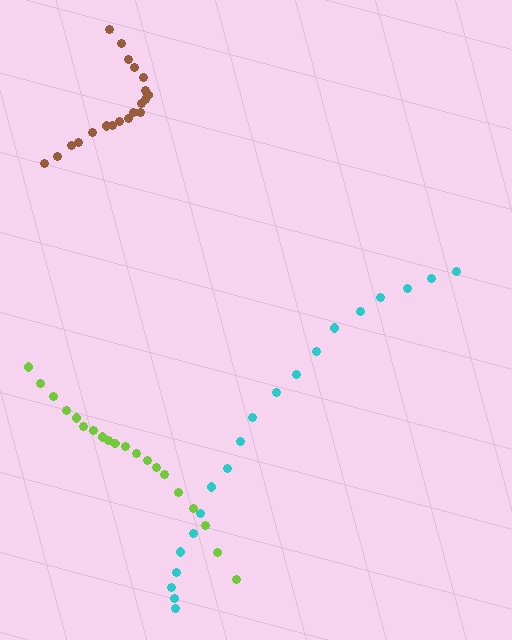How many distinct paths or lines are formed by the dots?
There are 3 distinct paths.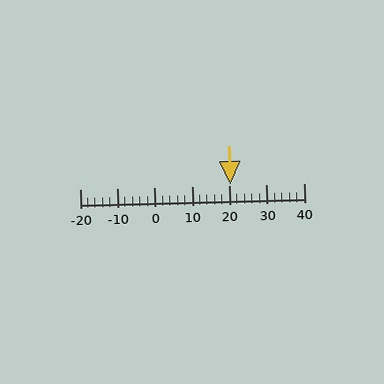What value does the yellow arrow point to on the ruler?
The yellow arrow points to approximately 20.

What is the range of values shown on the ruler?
The ruler shows values from -20 to 40.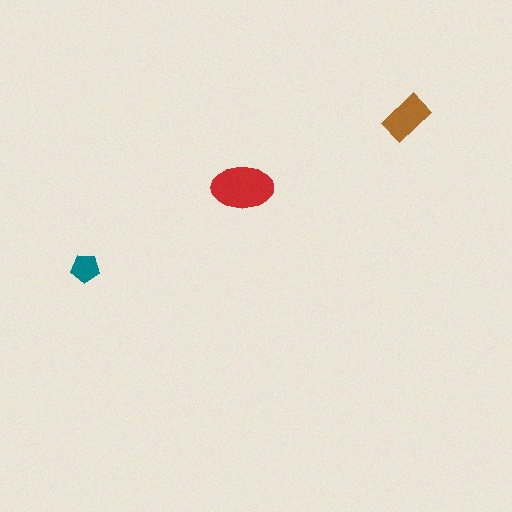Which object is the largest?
The red ellipse.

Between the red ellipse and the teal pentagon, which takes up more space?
The red ellipse.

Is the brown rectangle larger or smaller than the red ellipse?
Smaller.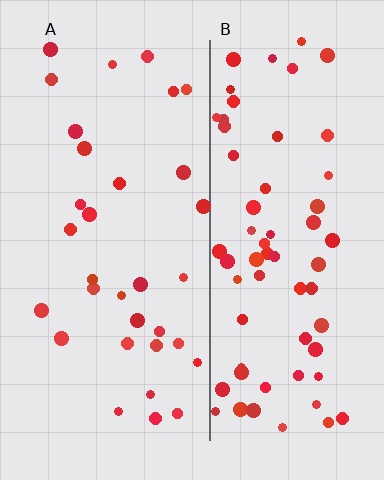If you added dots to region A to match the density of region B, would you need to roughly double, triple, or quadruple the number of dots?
Approximately double.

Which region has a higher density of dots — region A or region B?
B (the right).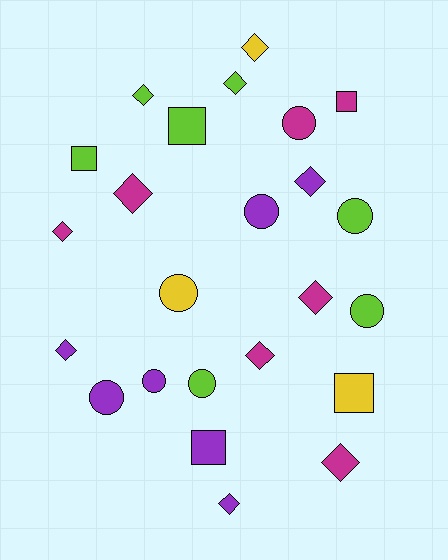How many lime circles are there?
There are 3 lime circles.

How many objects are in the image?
There are 24 objects.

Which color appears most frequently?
Magenta, with 7 objects.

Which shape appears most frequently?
Diamond, with 11 objects.